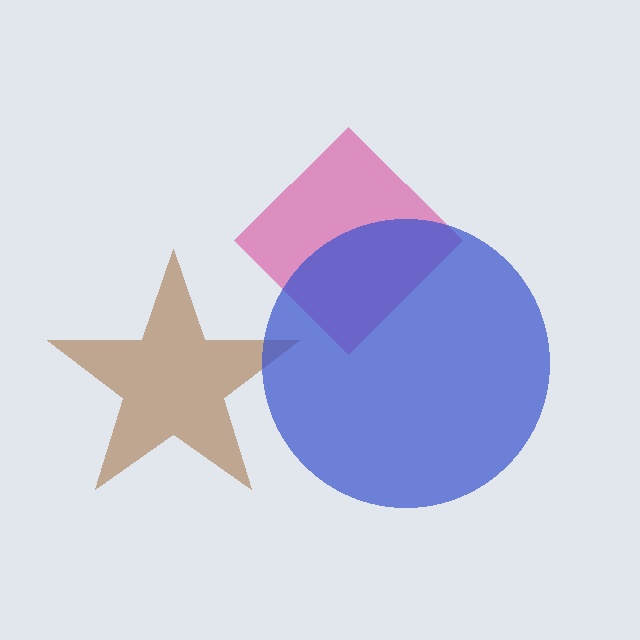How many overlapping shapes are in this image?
There are 3 overlapping shapes in the image.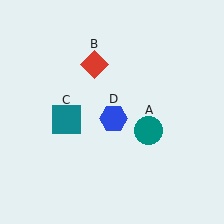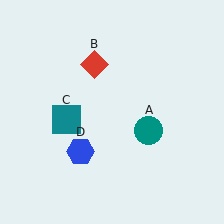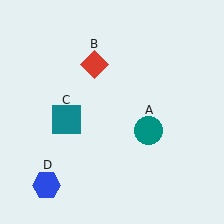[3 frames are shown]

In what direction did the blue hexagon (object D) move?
The blue hexagon (object D) moved down and to the left.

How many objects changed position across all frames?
1 object changed position: blue hexagon (object D).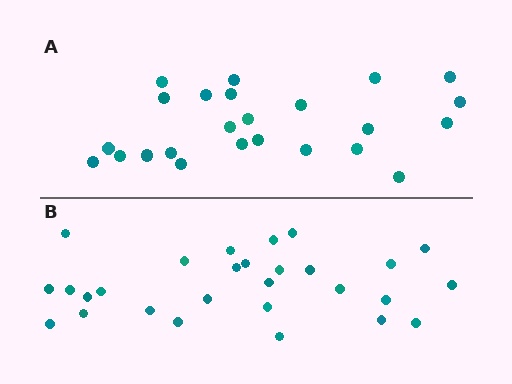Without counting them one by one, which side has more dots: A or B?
Region B (the bottom region) has more dots.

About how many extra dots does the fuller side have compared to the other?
Region B has about 4 more dots than region A.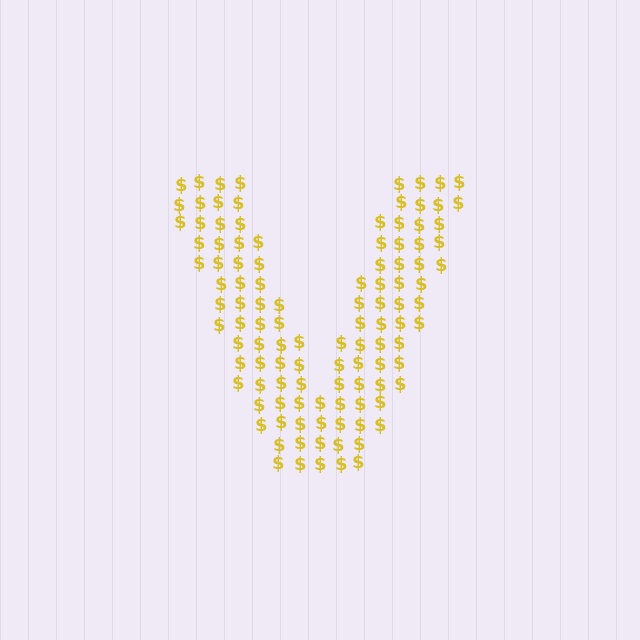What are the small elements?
The small elements are dollar signs.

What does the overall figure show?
The overall figure shows the letter V.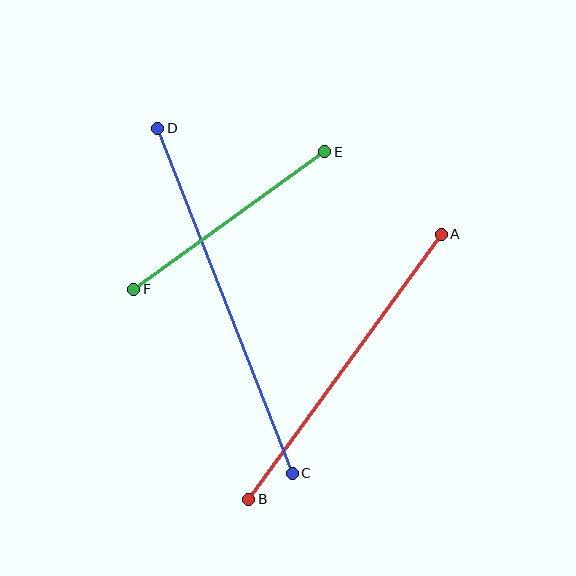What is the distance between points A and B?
The distance is approximately 327 pixels.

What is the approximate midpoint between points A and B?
The midpoint is at approximately (345, 367) pixels.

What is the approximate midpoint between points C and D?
The midpoint is at approximately (225, 301) pixels.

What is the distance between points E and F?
The distance is approximately 236 pixels.